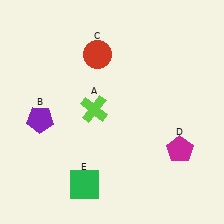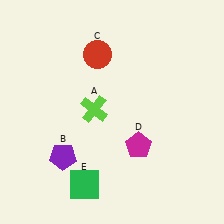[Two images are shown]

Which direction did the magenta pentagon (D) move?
The magenta pentagon (D) moved left.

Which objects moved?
The objects that moved are: the purple pentagon (B), the magenta pentagon (D).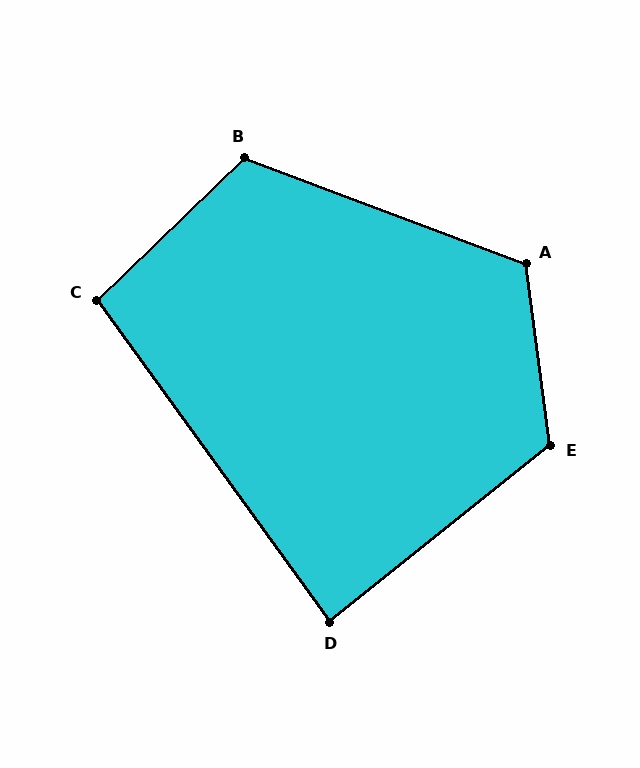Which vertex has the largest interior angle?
E, at approximately 121 degrees.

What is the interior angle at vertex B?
Approximately 115 degrees (obtuse).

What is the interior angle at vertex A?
Approximately 118 degrees (obtuse).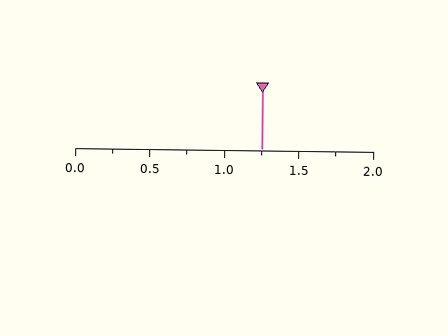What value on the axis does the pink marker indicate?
The marker indicates approximately 1.25.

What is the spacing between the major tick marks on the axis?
The major ticks are spaced 0.5 apart.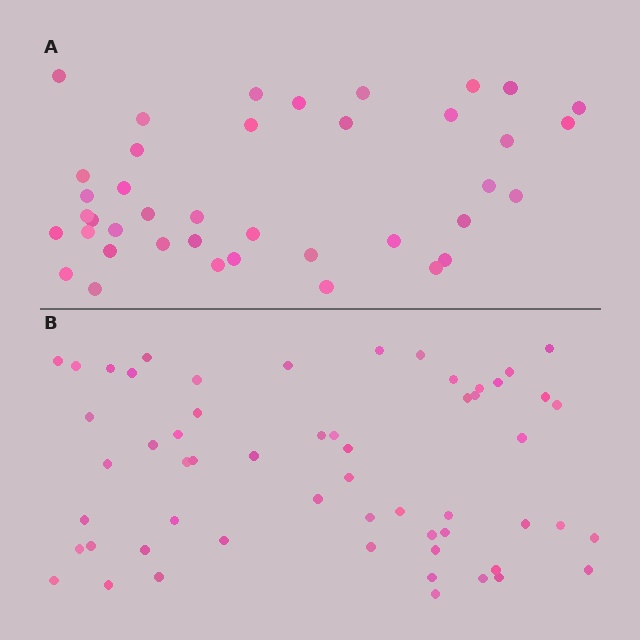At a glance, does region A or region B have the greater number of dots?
Region B (the bottom region) has more dots.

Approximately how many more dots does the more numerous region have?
Region B has approximately 15 more dots than region A.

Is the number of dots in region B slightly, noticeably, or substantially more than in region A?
Region B has noticeably more, but not dramatically so. The ratio is roughly 1.4 to 1.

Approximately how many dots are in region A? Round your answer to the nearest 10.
About 40 dots.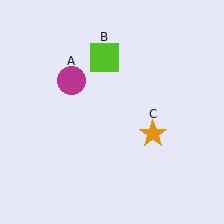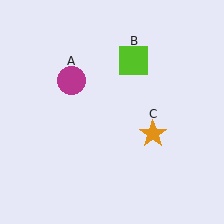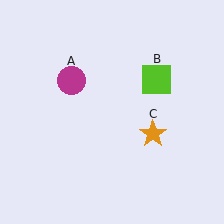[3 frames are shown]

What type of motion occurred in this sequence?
The lime square (object B) rotated clockwise around the center of the scene.